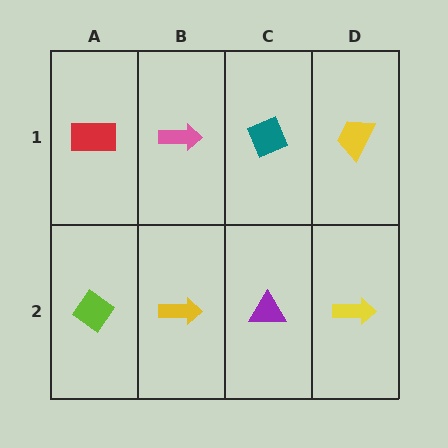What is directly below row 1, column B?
A yellow arrow.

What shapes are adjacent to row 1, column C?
A purple triangle (row 2, column C), a pink arrow (row 1, column B), a yellow trapezoid (row 1, column D).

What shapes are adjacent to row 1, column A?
A lime diamond (row 2, column A), a pink arrow (row 1, column B).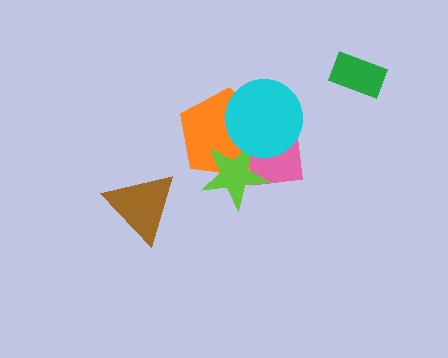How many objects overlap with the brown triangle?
0 objects overlap with the brown triangle.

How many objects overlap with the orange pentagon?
3 objects overlap with the orange pentagon.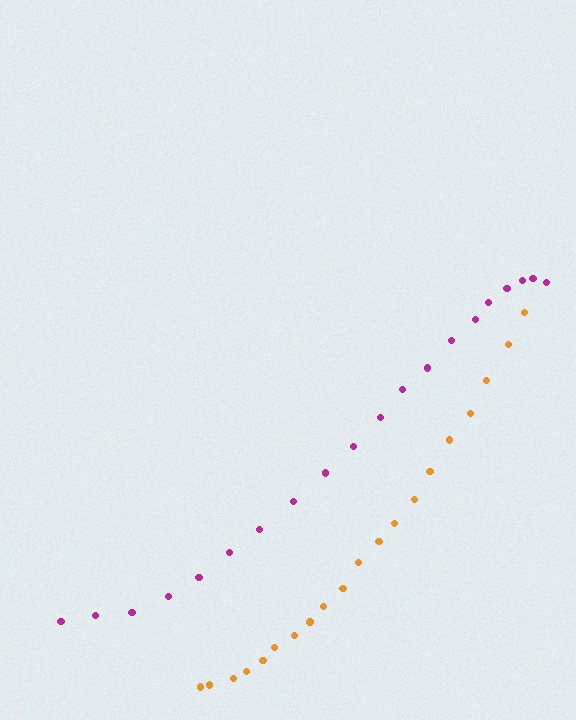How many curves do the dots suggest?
There are 2 distinct paths.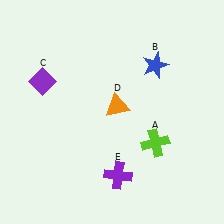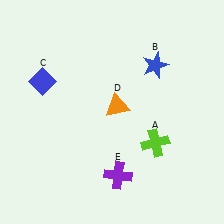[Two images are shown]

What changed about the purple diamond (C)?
In Image 1, C is purple. In Image 2, it changed to blue.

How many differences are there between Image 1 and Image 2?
There is 1 difference between the two images.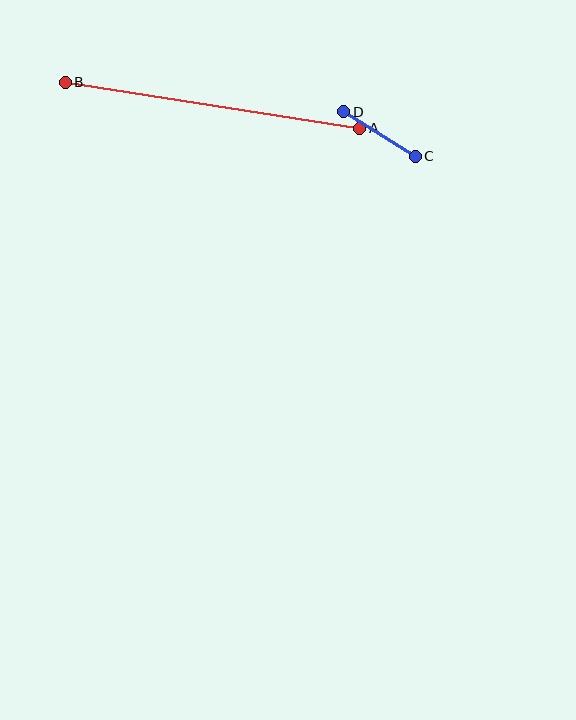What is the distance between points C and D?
The distance is approximately 84 pixels.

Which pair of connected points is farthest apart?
Points A and B are farthest apart.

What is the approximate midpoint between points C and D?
The midpoint is at approximately (379, 134) pixels.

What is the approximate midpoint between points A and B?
The midpoint is at approximately (212, 105) pixels.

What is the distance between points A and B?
The distance is approximately 298 pixels.